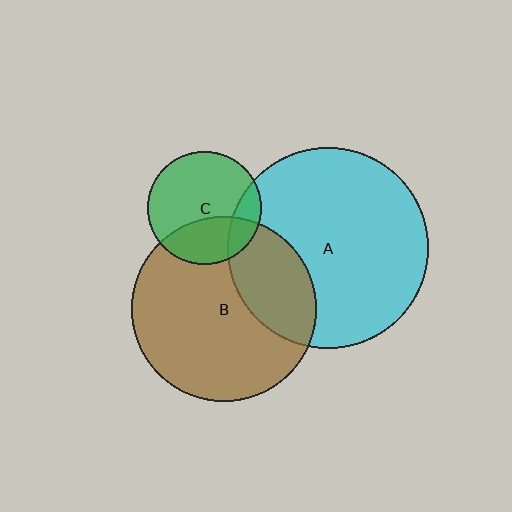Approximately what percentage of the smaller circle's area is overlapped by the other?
Approximately 15%.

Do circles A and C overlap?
Yes.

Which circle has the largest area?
Circle A (cyan).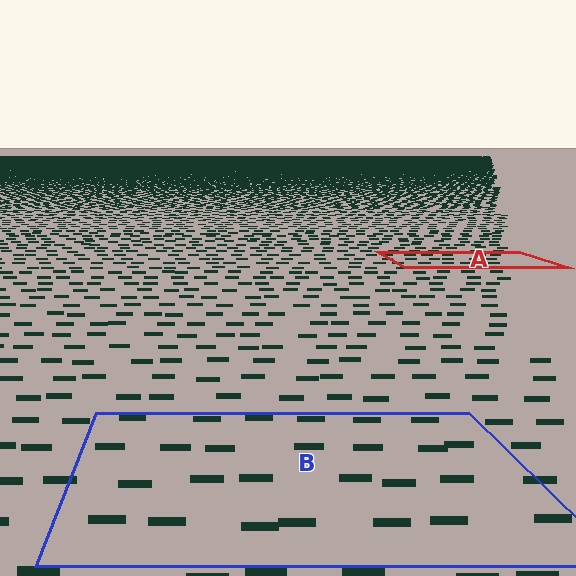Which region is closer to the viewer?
Region B is closer. The texture elements there are larger and more spread out.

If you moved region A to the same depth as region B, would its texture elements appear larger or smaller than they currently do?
They would appear larger. At a closer depth, the same texture elements are projected at a bigger on-screen size.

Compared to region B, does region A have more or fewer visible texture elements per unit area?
Region A has more texture elements per unit area — they are packed more densely because it is farther away.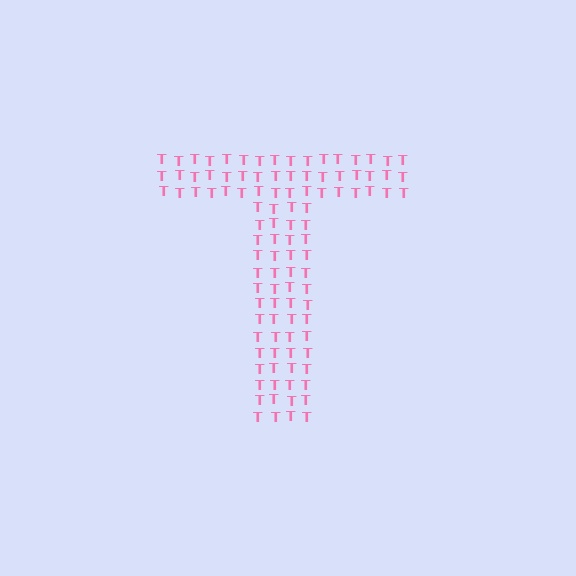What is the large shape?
The large shape is the letter T.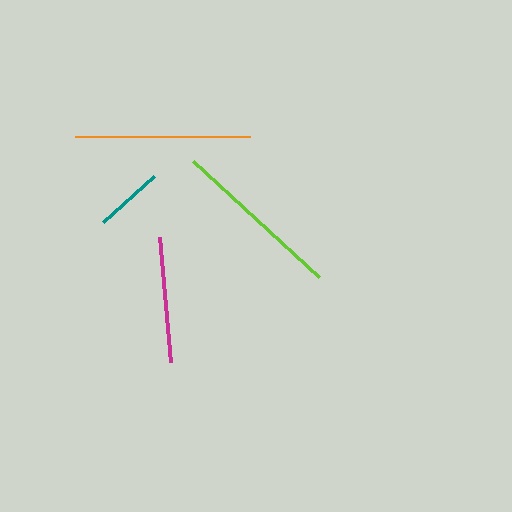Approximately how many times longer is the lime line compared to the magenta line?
The lime line is approximately 1.4 times the length of the magenta line.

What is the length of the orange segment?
The orange segment is approximately 175 pixels long.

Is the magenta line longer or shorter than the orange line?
The orange line is longer than the magenta line.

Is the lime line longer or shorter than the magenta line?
The lime line is longer than the magenta line.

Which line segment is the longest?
The orange line is the longest at approximately 175 pixels.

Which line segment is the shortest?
The teal line is the shortest at approximately 69 pixels.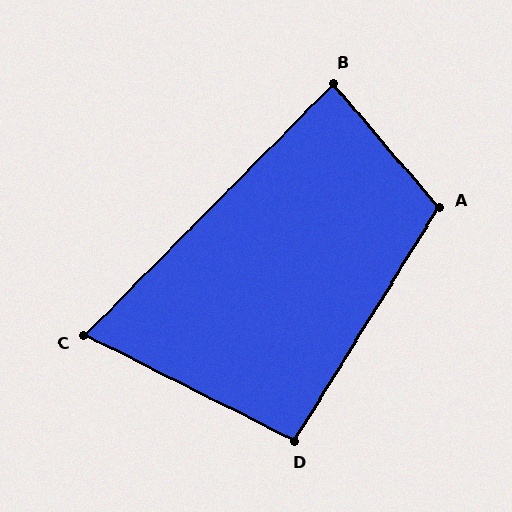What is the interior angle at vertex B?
Approximately 85 degrees (approximately right).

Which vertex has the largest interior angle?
A, at approximately 108 degrees.